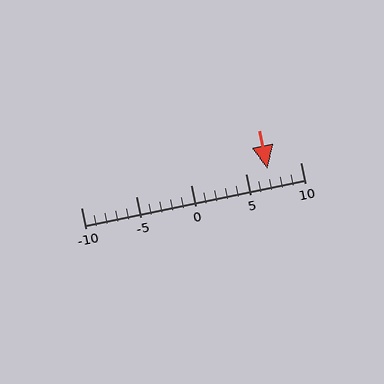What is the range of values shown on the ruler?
The ruler shows values from -10 to 10.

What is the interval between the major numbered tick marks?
The major tick marks are spaced 5 units apart.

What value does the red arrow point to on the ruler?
The red arrow points to approximately 7.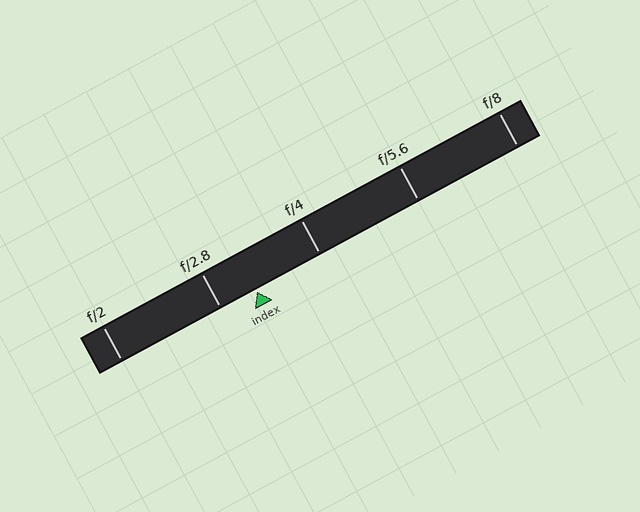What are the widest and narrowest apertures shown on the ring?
The widest aperture shown is f/2 and the narrowest is f/8.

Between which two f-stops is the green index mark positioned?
The index mark is between f/2.8 and f/4.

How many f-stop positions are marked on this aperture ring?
There are 5 f-stop positions marked.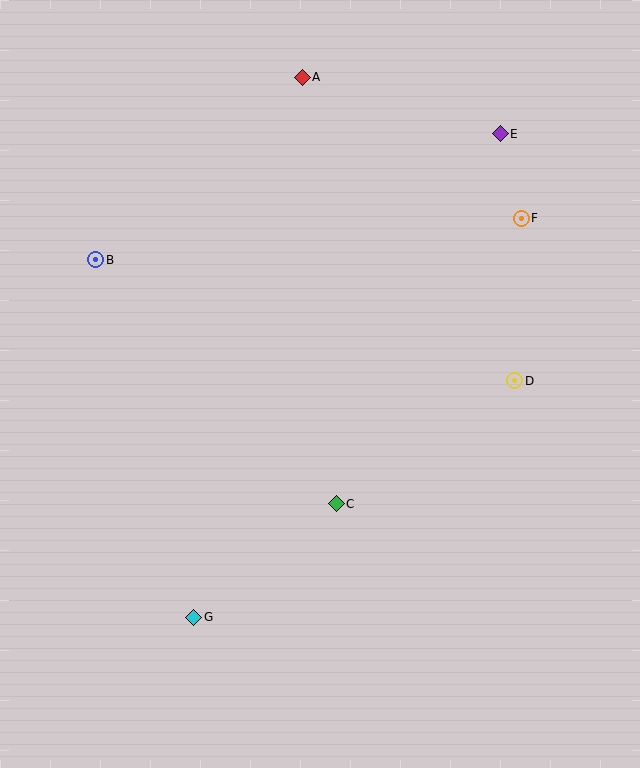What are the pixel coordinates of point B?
Point B is at (96, 260).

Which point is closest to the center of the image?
Point C at (336, 504) is closest to the center.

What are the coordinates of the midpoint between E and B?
The midpoint between E and B is at (298, 197).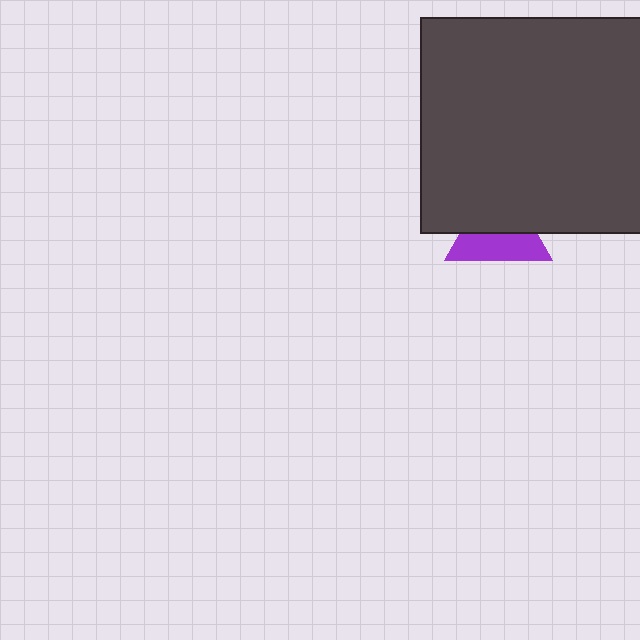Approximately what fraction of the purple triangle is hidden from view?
Roughly 50% of the purple triangle is hidden behind the dark gray rectangle.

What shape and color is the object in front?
The object in front is a dark gray rectangle.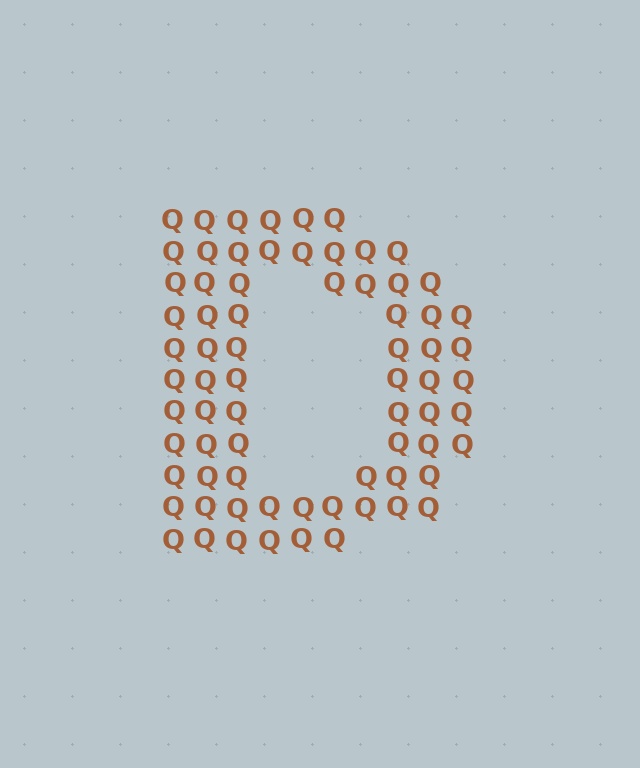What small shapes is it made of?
It is made of small letter Q's.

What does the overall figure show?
The overall figure shows the letter D.